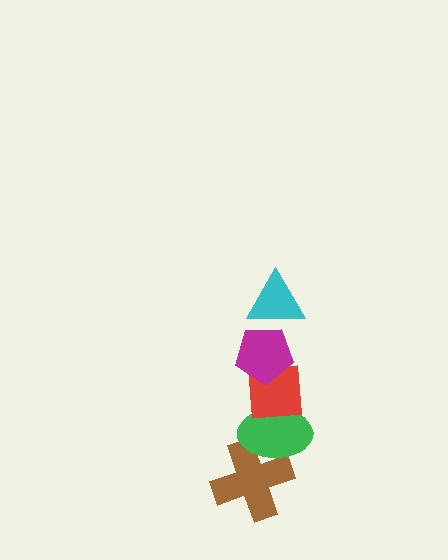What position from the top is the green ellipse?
The green ellipse is 4th from the top.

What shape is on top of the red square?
The magenta pentagon is on top of the red square.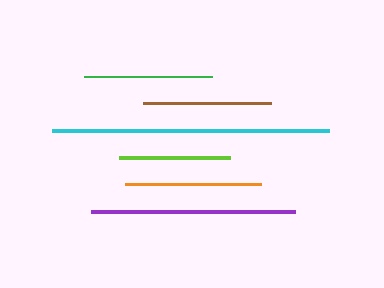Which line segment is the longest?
The cyan line is the longest at approximately 277 pixels.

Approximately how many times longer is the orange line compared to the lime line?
The orange line is approximately 1.2 times the length of the lime line.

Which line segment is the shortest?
The lime line is the shortest at approximately 111 pixels.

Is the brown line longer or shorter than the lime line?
The brown line is longer than the lime line.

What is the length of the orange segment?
The orange segment is approximately 136 pixels long.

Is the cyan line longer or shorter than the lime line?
The cyan line is longer than the lime line.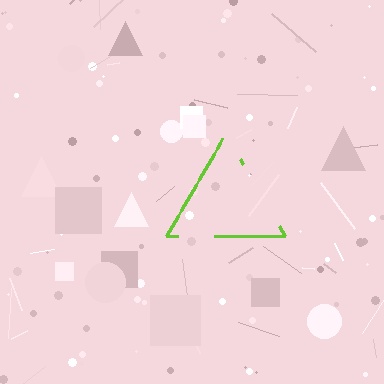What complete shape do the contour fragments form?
The contour fragments form a triangle.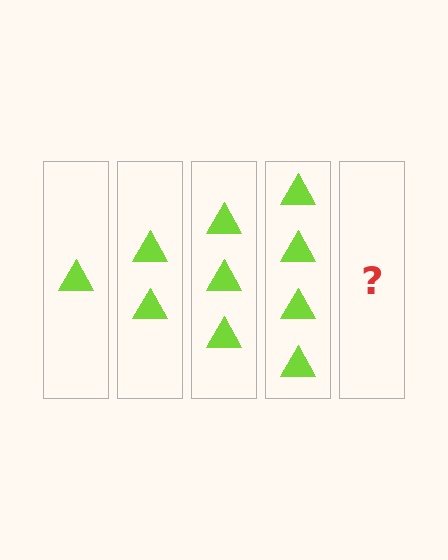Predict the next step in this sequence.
The next step is 5 triangles.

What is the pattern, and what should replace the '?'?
The pattern is that each step adds one more triangle. The '?' should be 5 triangles.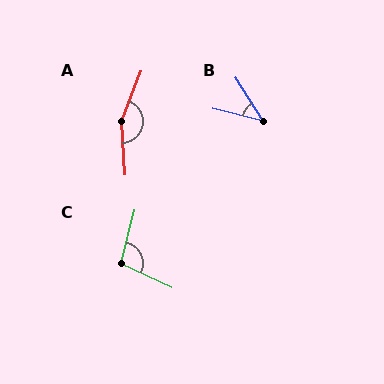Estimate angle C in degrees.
Approximately 100 degrees.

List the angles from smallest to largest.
B (44°), C (100°), A (155°).